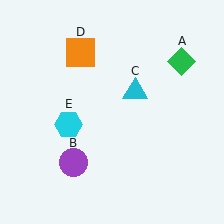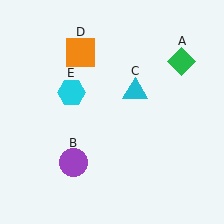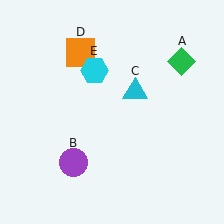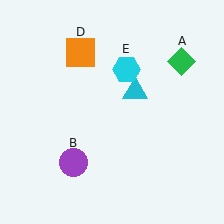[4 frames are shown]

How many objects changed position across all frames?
1 object changed position: cyan hexagon (object E).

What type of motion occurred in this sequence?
The cyan hexagon (object E) rotated clockwise around the center of the scene.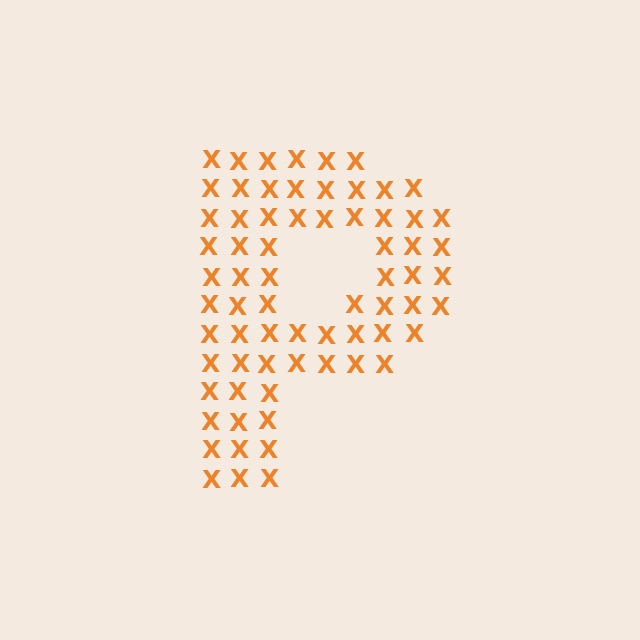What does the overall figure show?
The overall figure shows the letter P.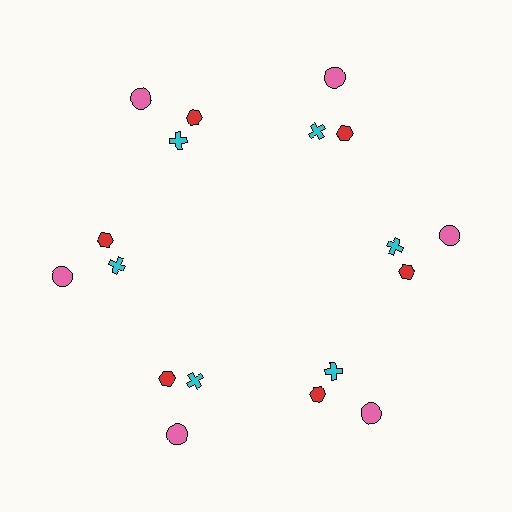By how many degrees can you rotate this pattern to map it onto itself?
The pattern maps onto itself every 60 degrees of rotation.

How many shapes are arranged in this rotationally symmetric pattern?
There are 18 shapes, arranged in 6 groups of 3.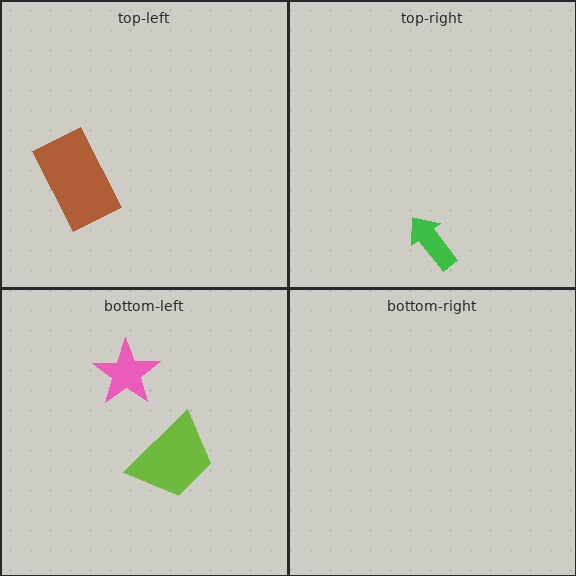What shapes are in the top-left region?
The brown rectangle.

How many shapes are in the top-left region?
1.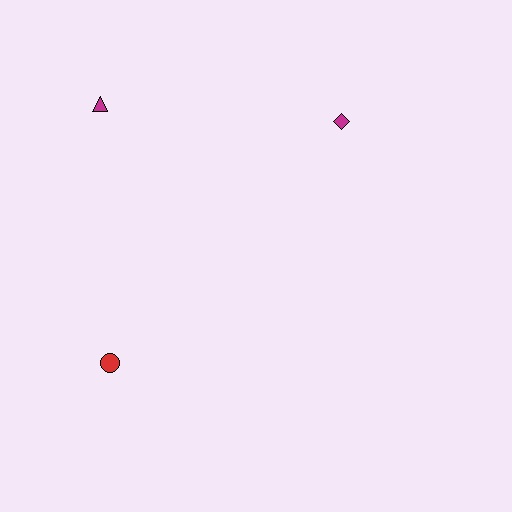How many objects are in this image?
There are 3 objects.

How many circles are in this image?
There is 1 circle.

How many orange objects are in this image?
There are no orange objects.